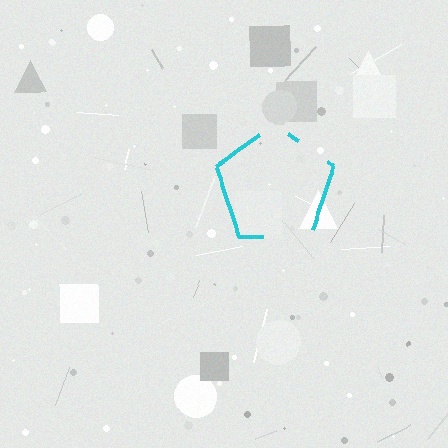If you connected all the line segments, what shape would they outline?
They would outline a pentagon.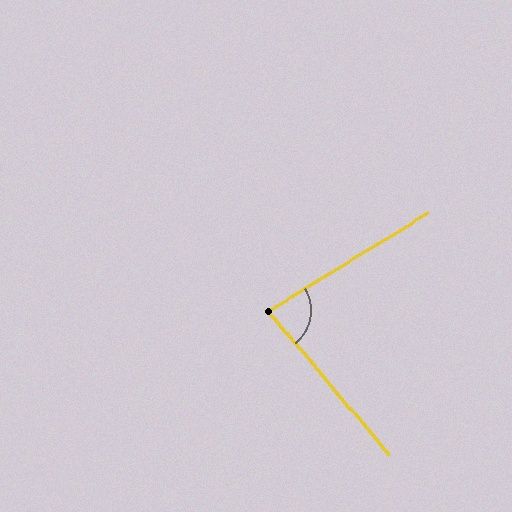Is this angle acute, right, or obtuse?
It is acute.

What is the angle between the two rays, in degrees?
Approximately 82 degrees.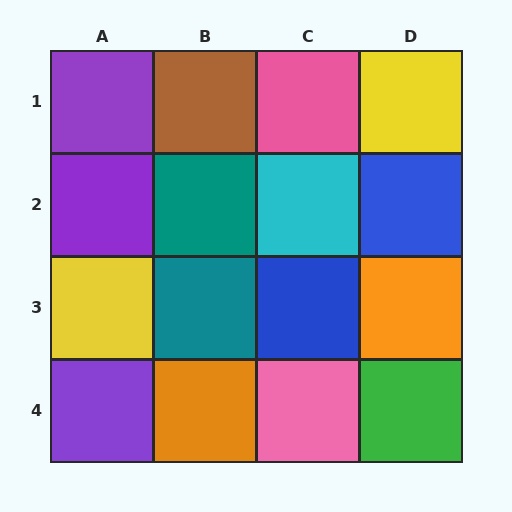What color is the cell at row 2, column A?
Purple.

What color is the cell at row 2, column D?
Blue.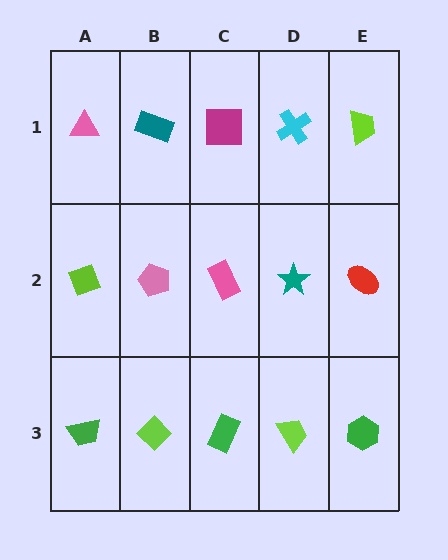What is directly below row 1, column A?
A lime diamond.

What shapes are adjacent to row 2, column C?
A magenta square (row 1, column C), a green rectangle (row 3, column C), a pink pentagon (row 2, column B), a teal star (row 2, column D).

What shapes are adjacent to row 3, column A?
A lime diamond (row 2, column A), a lime diamond (row 3, column B).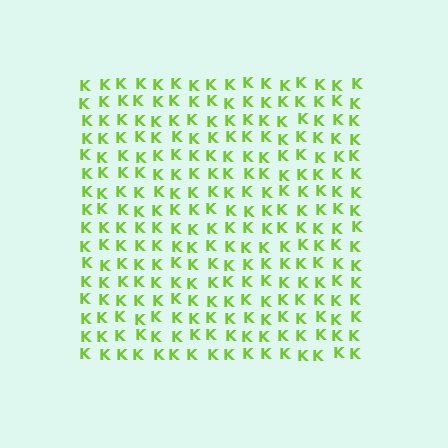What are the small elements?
The small elements are letter K's.